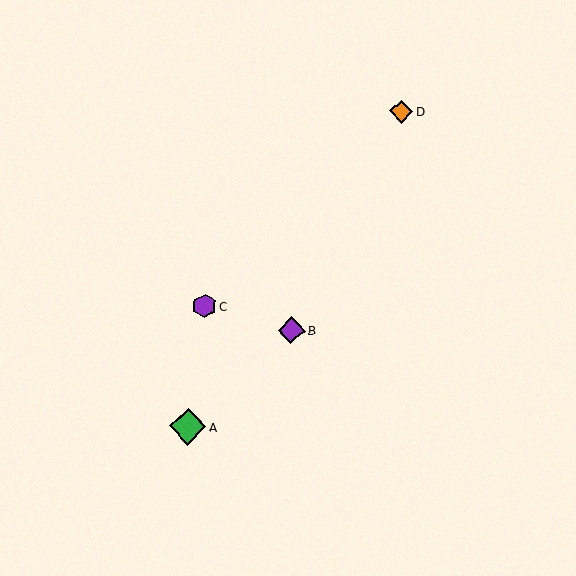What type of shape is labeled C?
Shape C is a purple hexagon.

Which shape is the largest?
The green diamond (labeled A) is the largest.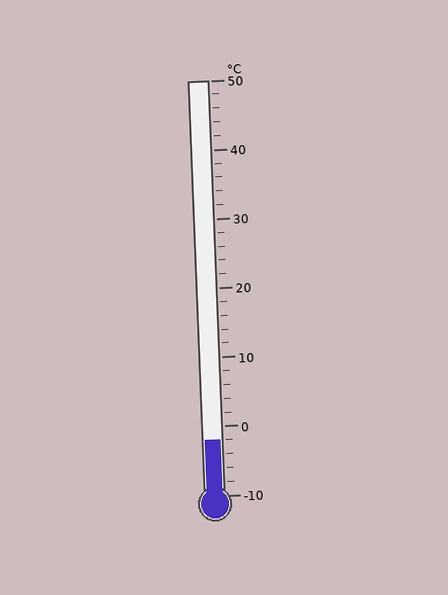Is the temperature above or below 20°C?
The temperature is below 20°C.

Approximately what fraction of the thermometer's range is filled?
The thermometer is filled to approximately 15% of its range.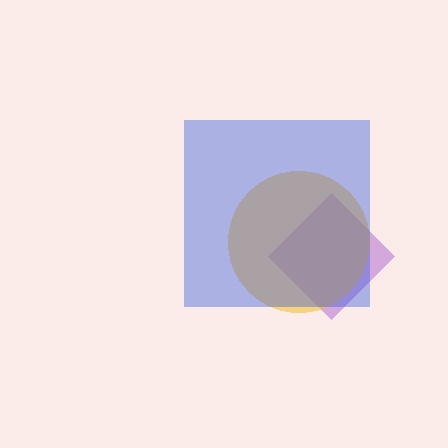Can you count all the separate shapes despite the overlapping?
Yes, there are 3 separate shapes.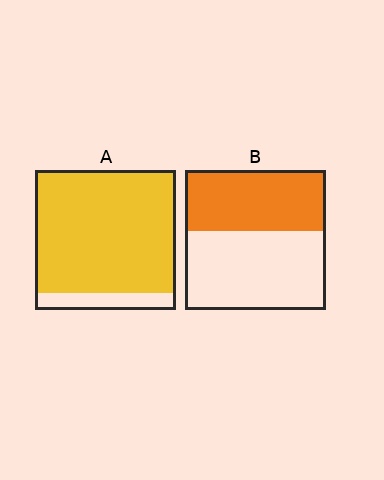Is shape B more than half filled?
No.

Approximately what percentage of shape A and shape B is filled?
A is approximately 90% and B is approximately 45%.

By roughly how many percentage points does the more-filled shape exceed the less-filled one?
By roughly 45 percentage points (A over B).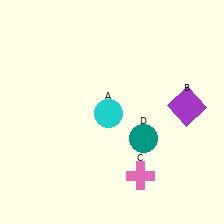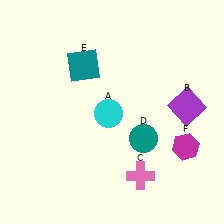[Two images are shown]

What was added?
A teal square (E), a magenta hexagon (F) were added in Image 2.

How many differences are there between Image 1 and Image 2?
There are 2 differences between the two images.